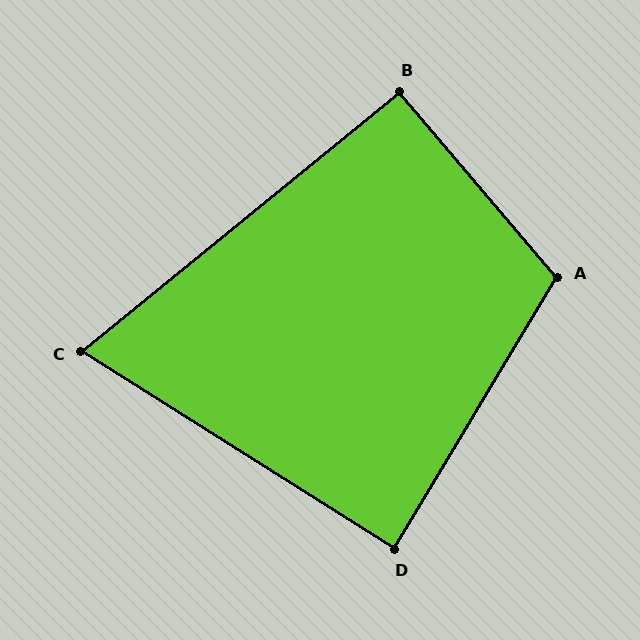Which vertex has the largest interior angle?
A, at approximately 109 degrees.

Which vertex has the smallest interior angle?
C, at approximately 71 degrees.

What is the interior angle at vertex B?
Approximately 91 degrees (approximately right).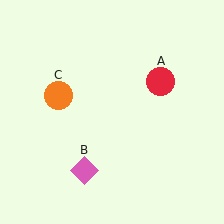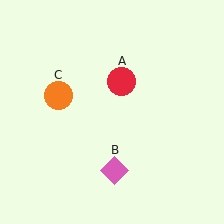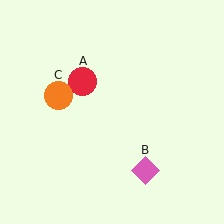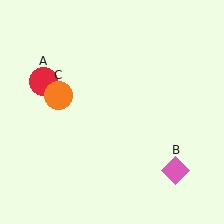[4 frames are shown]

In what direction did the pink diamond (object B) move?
The pink diamond (object B) moved right.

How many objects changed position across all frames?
2 objects changed position: red circle (object A), pink diamond (object B).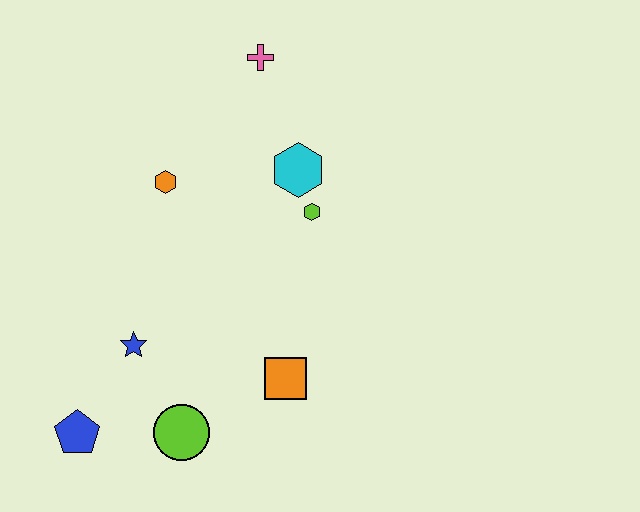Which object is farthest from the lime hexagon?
The blue pentagon is farthest from the lime hexagon.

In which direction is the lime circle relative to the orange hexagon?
The lime circle is below the orange hexagon.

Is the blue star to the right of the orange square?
No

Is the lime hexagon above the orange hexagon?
No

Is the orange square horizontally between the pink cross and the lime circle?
No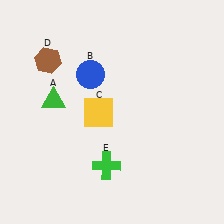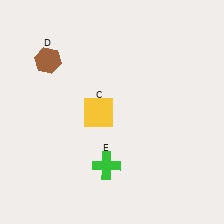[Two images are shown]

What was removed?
The green triangle (A), the blue circle (B) were removed in Image 2.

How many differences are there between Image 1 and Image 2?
There are 2 differences between the two images.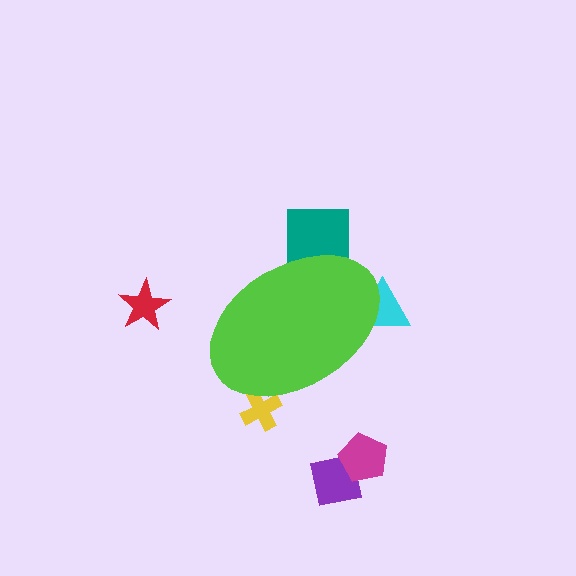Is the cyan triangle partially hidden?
Yes, the cyan triangle is partially hidden behind the lime ellipse.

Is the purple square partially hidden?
No, the purple square is fully visible.